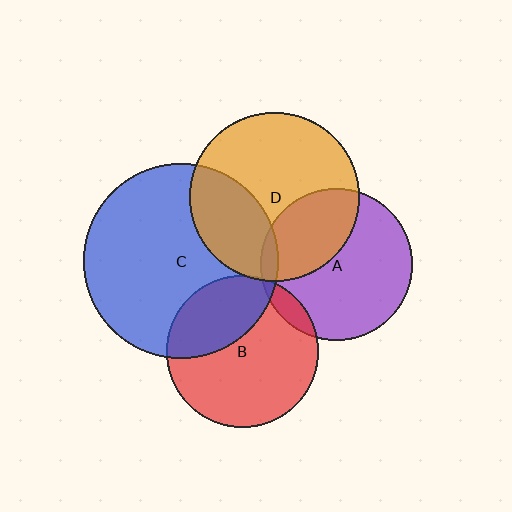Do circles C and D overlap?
Yes.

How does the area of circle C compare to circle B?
Approximately 1.6 times.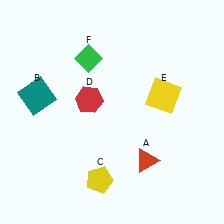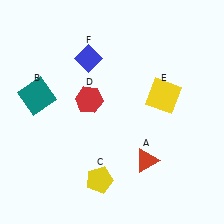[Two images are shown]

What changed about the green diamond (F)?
In Image 1, F is green. In Image 2, it changed to blue.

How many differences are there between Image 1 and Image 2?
There is 1 difference between the two images.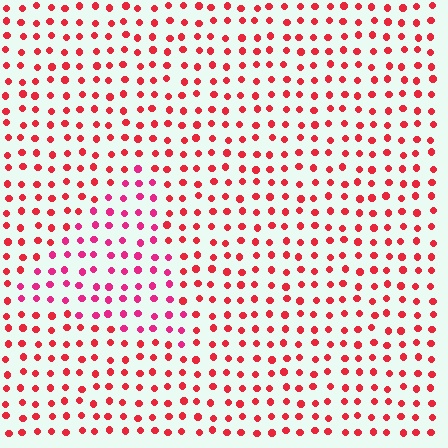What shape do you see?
I see a triangle.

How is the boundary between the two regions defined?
The boundary is defined purely by a slight shift in hue (about 25 degrees). Spacing, size, and orientation are identical on both sides.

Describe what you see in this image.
The image is filled with small red elements in a uniform arrangement. A triangle-shaped region is visible where the elements are tinted to a slightly different hue, forming a subtle color boundary.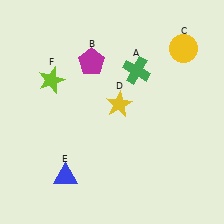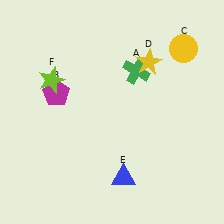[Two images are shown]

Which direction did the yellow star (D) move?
The yellow star (D) moved up.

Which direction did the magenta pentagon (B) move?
The magenta pentagon (B) moved left.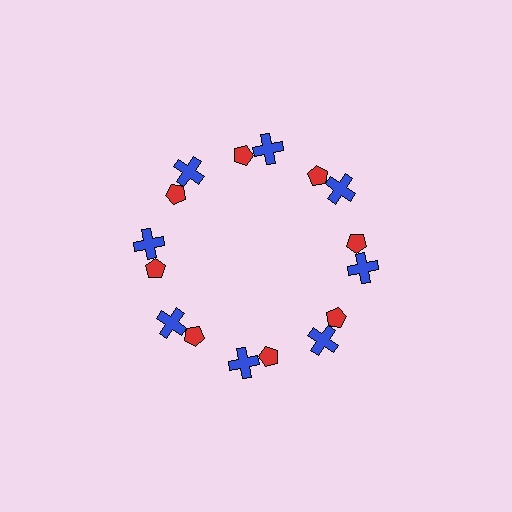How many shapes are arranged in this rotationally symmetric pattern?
There are 16 shapes, arranged in 8 groups of 2.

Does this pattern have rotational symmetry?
Yes, this pattern has 8-fold rotational symmetry. It looks the same after rotating 45 degrees around the center.